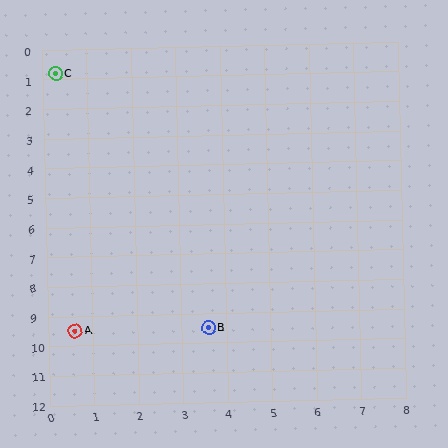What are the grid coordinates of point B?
Point B is at approximately (3.6, 9.5).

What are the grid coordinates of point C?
Point C is at approximately (0.3, 0.8).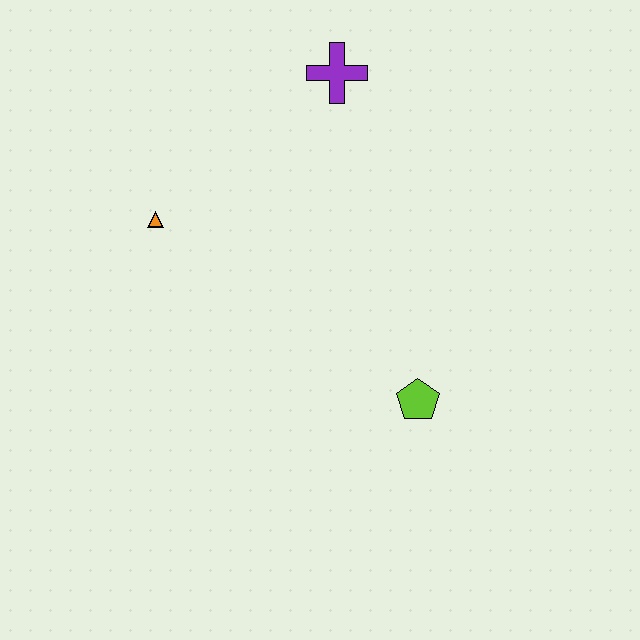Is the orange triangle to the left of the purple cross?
Yes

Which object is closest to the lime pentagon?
The orange triangle is closest to the lime pentagon.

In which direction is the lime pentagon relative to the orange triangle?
The lime pentagon is to the right of the orange triangle.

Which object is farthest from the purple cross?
The lime pentagon is farthest from the purple cross.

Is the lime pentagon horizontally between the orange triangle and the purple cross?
No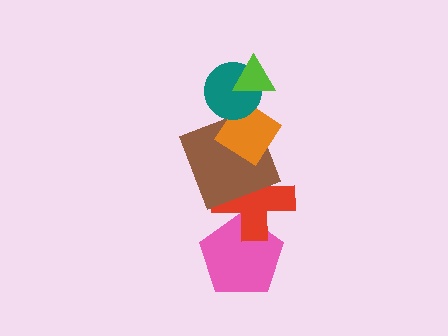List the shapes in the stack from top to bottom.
From top to bottom: the lime triangle, the teal circle, the orange diamond, the brown square, the red cross, the pink pentagon.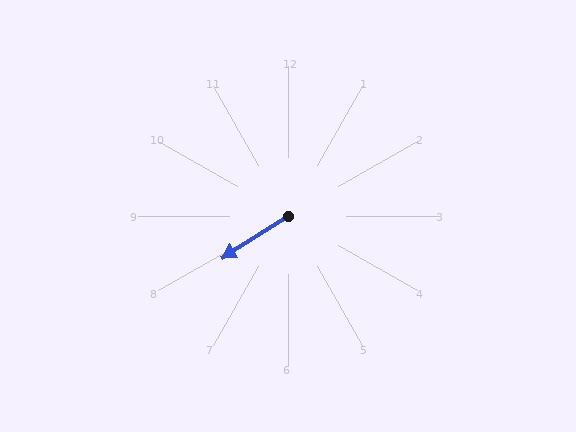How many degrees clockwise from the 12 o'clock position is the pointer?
Approximately 238 degrees.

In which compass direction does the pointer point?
Southwest.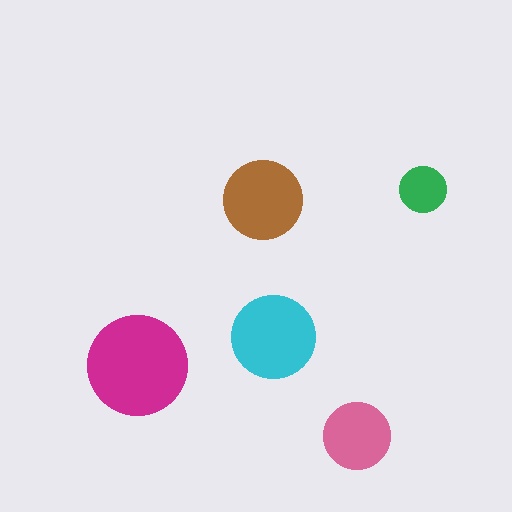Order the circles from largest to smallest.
the magenta one, the cyan one, the brown one, the pink one, the green one.